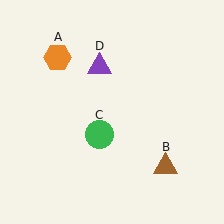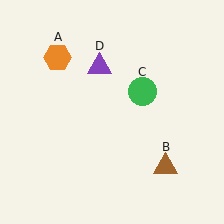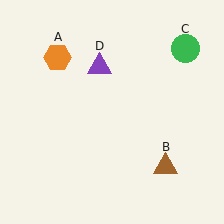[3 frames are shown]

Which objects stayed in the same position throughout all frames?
Orange hexagon (object A) and brown triangle (object B) and purple triangle (object D) remained stationary.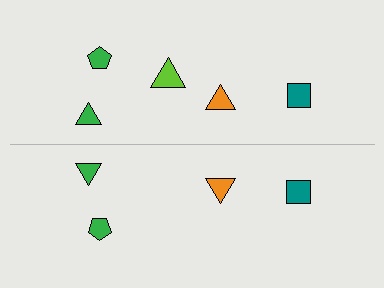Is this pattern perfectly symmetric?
No, the pattern is not perfectly symmetric. A lime triangle is missing from the bottom side.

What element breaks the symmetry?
A lime triangle is missing from the bottom side.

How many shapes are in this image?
There are 9 shapes in this image.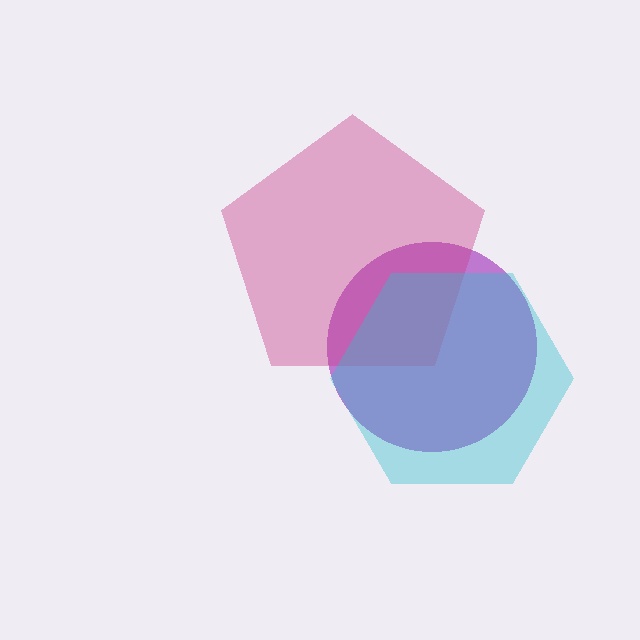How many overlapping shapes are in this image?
There are 3 overlapping shapes in the image.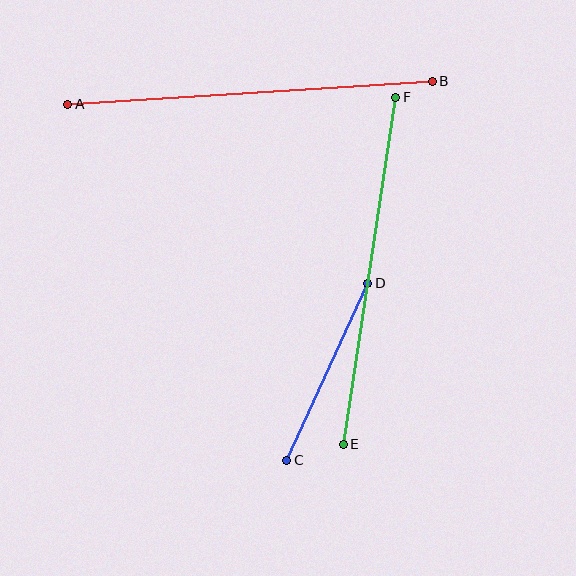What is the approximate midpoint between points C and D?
The midpoint is at approximately (327, 372) pixels.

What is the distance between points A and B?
The distance is approximately 365 pixels.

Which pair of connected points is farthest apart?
Points A and B are farthest apart.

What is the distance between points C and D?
The distance is approximately 195 pixels.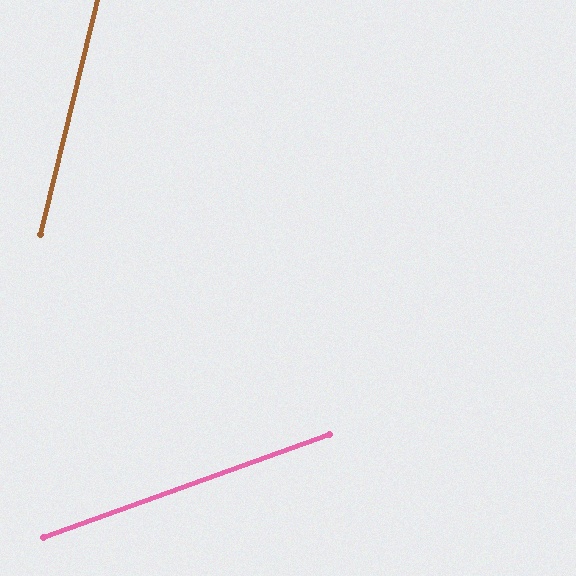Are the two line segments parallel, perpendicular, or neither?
Neither parallel nor perpendicular — they differ by about 57°.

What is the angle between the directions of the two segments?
Approximately 57 degrees.